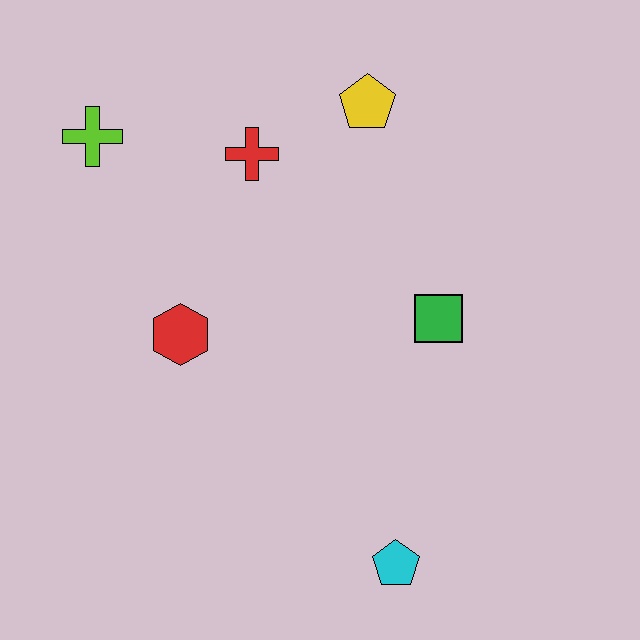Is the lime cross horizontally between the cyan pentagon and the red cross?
No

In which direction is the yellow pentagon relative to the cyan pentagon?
The yellow pentagon is above the cyan pentagon.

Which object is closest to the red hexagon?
The red cross is closest to the red hexagon.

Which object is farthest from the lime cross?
The cyan pentagon is farthest from the lime cross.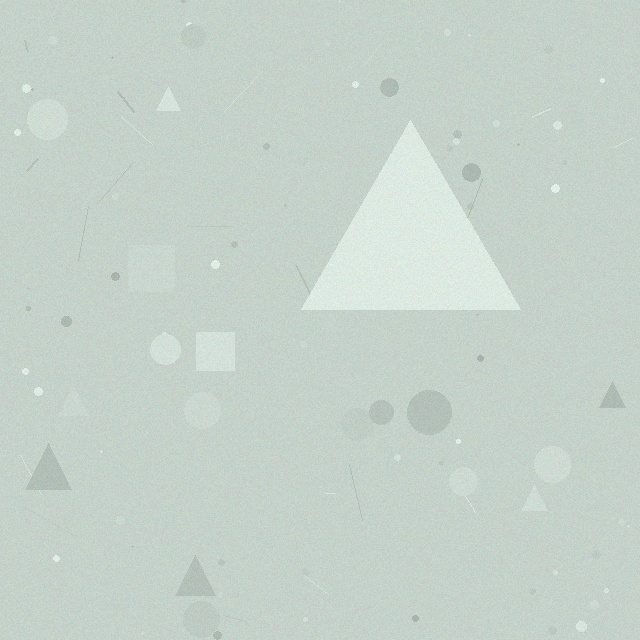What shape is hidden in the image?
A triangle is hidden in the image.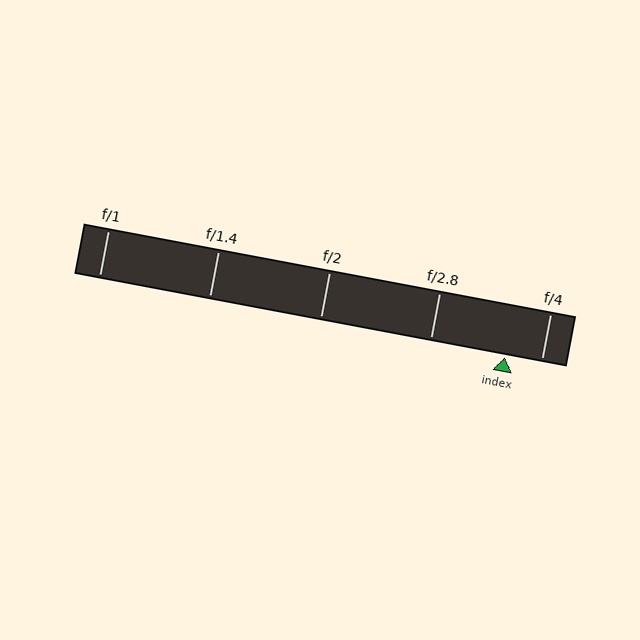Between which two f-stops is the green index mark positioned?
The index mark is between f/2.8 and f/4.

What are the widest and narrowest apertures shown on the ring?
The widest aperture shown is f/1 and the narrowest is f/4.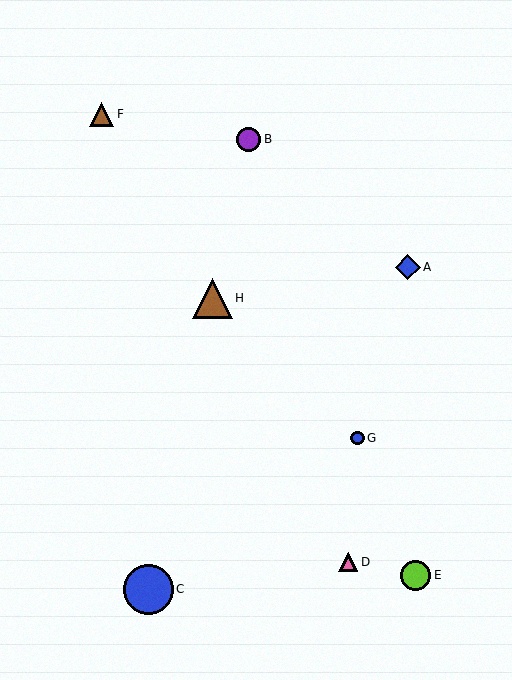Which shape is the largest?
The blue circle (labeled C) is the largest.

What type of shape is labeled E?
Shape E is a lime circle.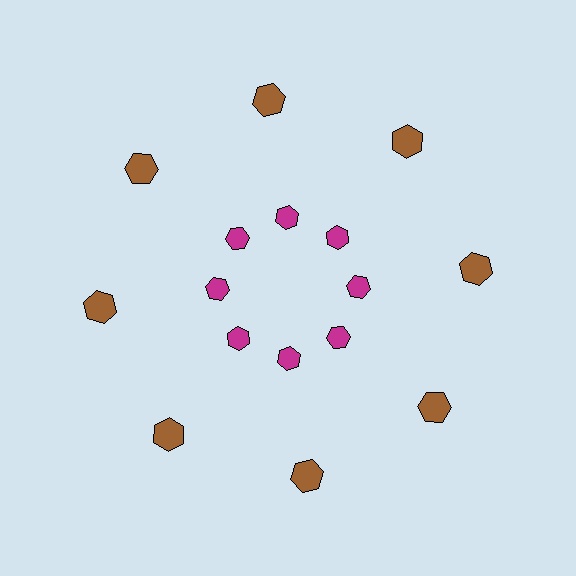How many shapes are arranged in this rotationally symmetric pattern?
There are 16 shapes, arranged in 8 groups of 2.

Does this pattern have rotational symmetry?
Yes, this pattern has 8-fold rotational symmetry. It looks the same after rotating 45 degrees around the center.